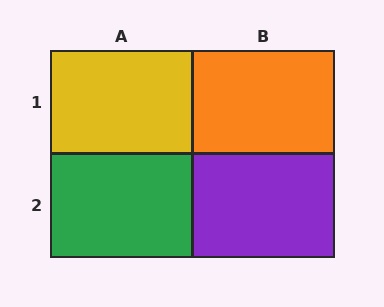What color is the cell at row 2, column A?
Green.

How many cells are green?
1 cell is green.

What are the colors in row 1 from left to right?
Yellow, orange.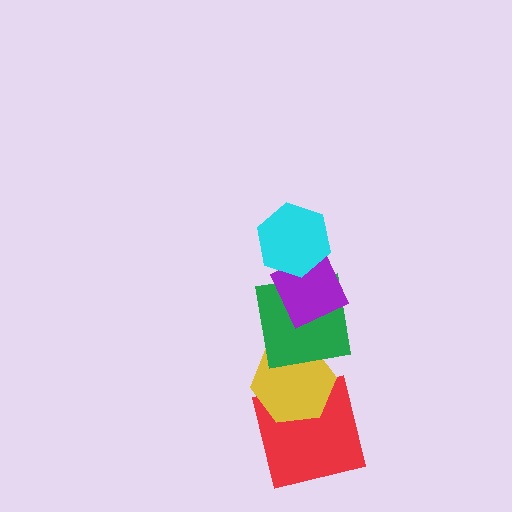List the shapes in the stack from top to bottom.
From top to bottom: the cyan hexagon, the purple diamond, the green square, the yellow hexagon, the red square.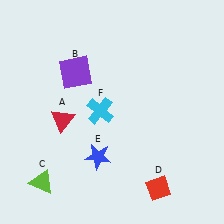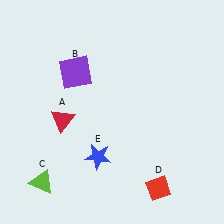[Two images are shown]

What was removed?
The cyan cross (F) was removed in Image 2.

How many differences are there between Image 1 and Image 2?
There is 1 difference between the two images.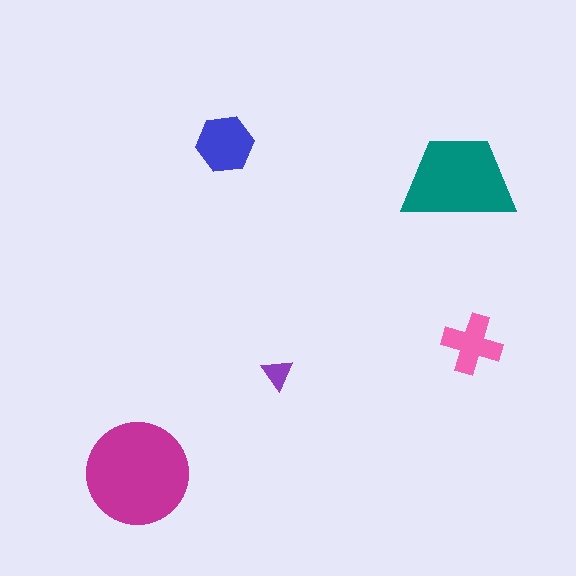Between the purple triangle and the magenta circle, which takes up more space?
The magenta circle.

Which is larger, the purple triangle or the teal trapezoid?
The teal trapezoid.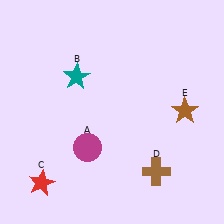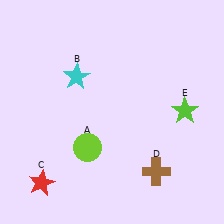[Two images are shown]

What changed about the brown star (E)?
In Image 1, E is brown. In Image 2, it changed to lime.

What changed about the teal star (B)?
In Image 1, B is teal. In Image 2, it changed to cyan.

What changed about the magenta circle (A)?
In Image 1, A is magenta. In Image 2, it changed to lime.